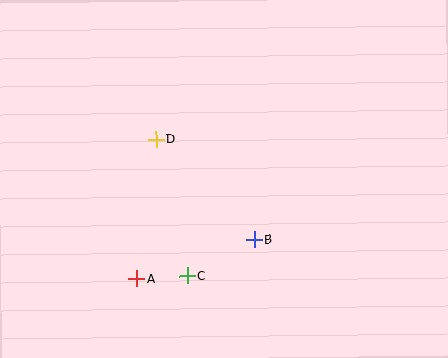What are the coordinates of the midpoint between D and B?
The midpoint between D and B is at (205, 189).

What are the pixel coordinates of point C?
Point C is at (187, 276).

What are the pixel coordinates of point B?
Point B is at (254, 239).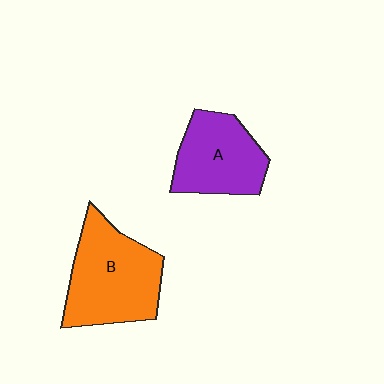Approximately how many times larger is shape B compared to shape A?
Approximately 1.3 times.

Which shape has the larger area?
Shape B (orange).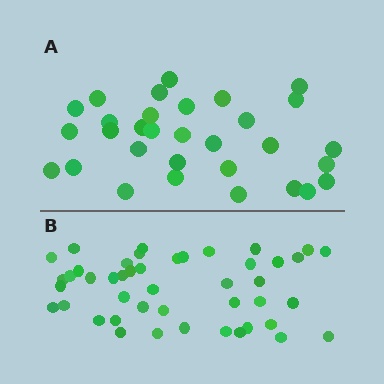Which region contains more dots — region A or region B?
Region B (the bottom region) has more dots.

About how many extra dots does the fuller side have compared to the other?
Region B has approximately 15 more dots than region A.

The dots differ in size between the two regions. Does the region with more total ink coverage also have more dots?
No. Region A has more total ink coverage because its dots are larger, but region B actually contains more individual dots. Total area can be misleading — the number of items is what matters here.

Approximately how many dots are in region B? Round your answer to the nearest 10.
About 40 dots. (The exact count is 45, which rounds to 40.)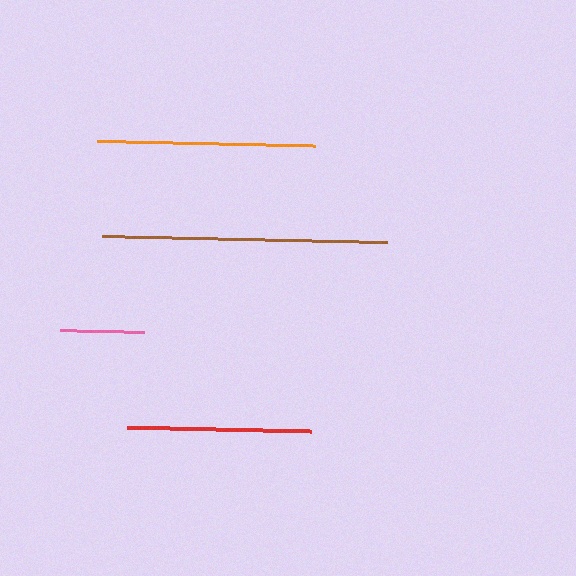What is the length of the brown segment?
The brown segment is approximately 285 pixels long.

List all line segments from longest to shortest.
From longest to shortest: brown, orange, red, pink.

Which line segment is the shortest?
The pink line is the shortest at approximately 83 pixels.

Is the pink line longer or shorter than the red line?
The red line is longer than the pink line.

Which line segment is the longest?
The brown line is the longest at approximately 285 pixels.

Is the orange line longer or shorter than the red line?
The orange line is longer than the red line.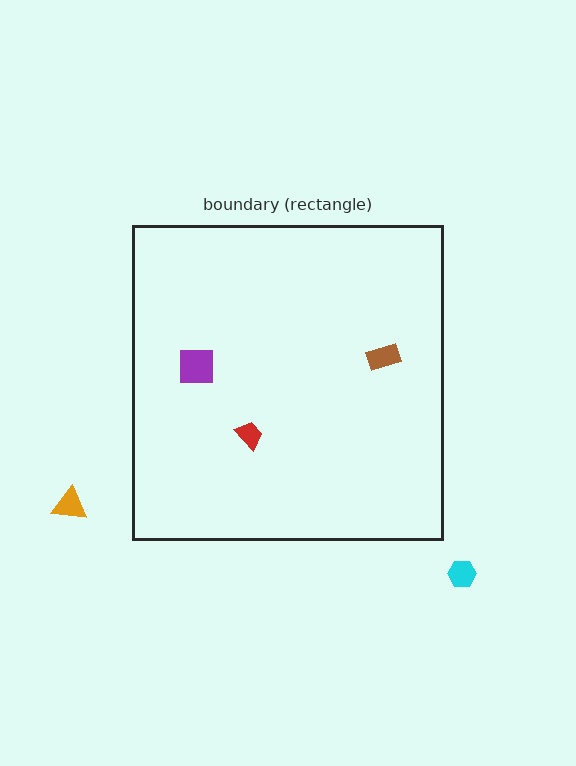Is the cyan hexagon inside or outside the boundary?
Outside.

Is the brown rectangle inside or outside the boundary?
Inside.